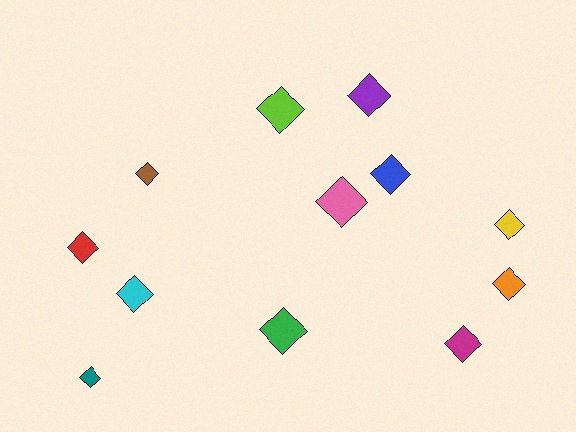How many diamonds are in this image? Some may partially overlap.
There are 12 diamonds.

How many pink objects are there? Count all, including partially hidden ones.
There is 1 pink object.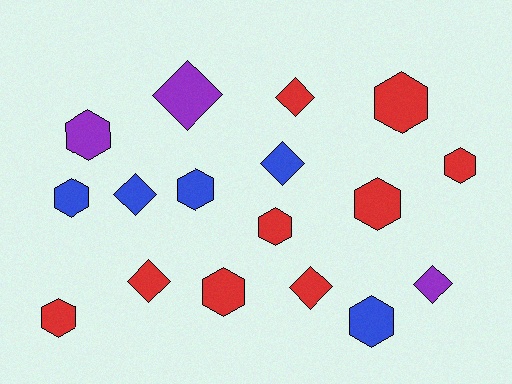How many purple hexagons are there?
There is 1 purple hexagon.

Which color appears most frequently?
Red, with 9 objects.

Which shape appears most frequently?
Hexagon, with 10 objects.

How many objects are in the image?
There are 17 objects.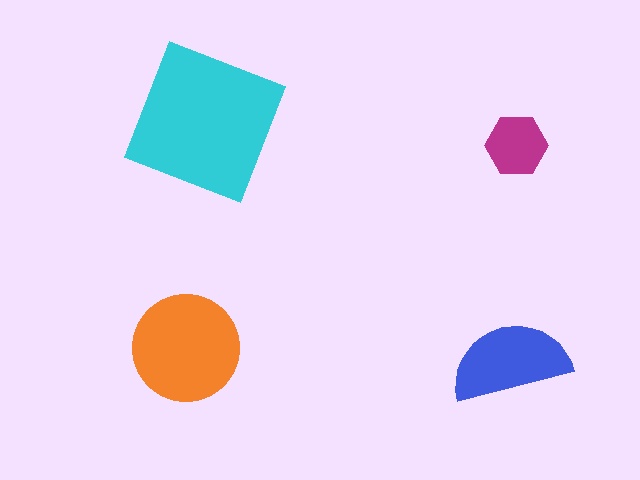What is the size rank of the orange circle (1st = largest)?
2nd.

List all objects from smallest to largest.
The magenta hexagon, the blue semicircle, the orange circle, the cyan square.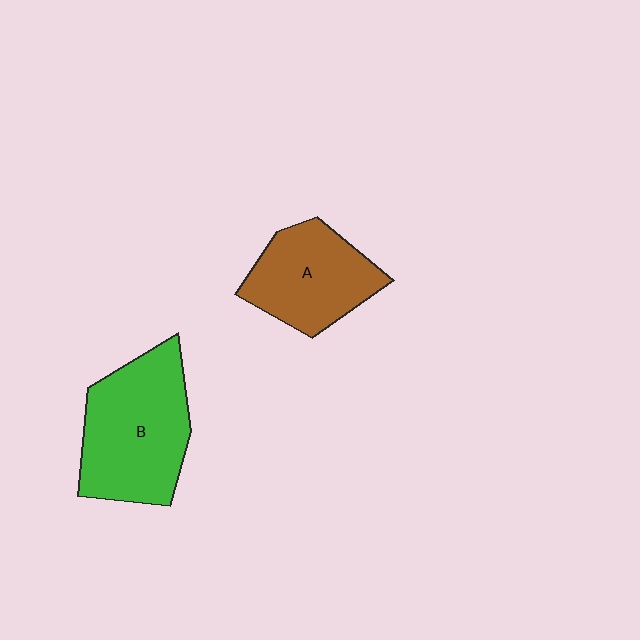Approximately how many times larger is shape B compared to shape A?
Approximately 1.3 times.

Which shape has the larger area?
Shape B (green).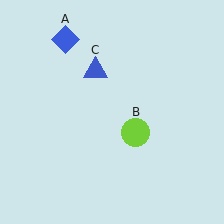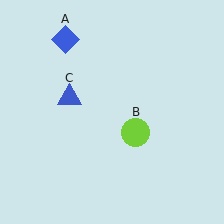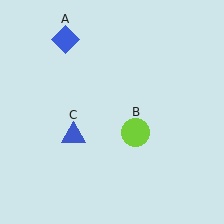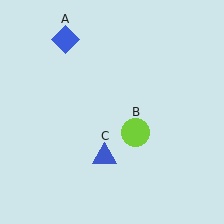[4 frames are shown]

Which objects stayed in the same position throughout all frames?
Blue diamond (object A) and lime circle (object B) remained stationary.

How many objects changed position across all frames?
1 object changed position: blue triangle (object C).